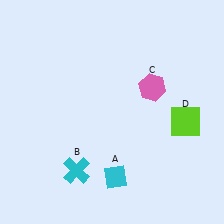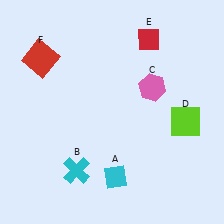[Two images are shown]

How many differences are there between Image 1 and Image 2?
There are 2 differences between the two images.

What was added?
A red diamond (E), a red square (F) were added in Image 2.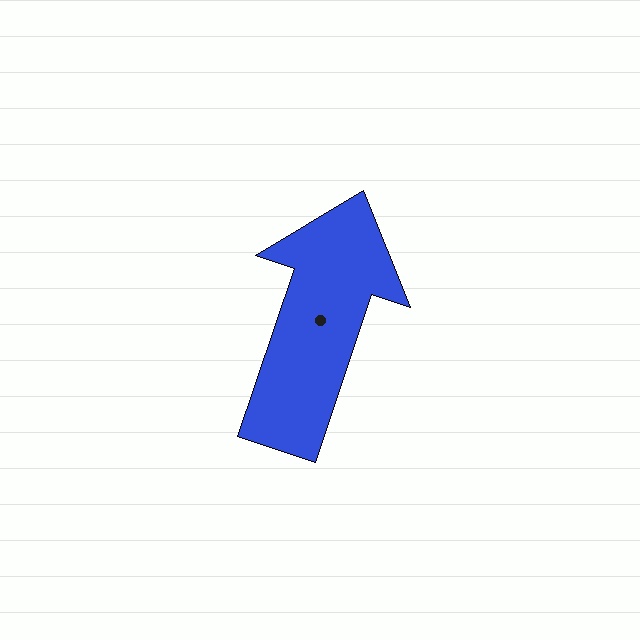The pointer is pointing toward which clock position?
Roughly 1 o'clock.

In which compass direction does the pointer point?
North.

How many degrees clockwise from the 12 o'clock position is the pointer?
Approximately 19 degrees.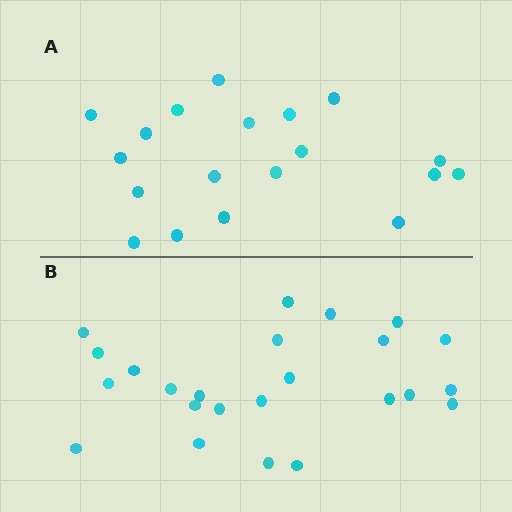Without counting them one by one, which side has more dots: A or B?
Region B (the bottom region) has more dots.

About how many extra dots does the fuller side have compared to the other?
Region B has about 5 more dots than region A.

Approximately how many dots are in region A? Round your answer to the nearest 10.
About 20 dots. (The exact count is 19, which rounds to 20.)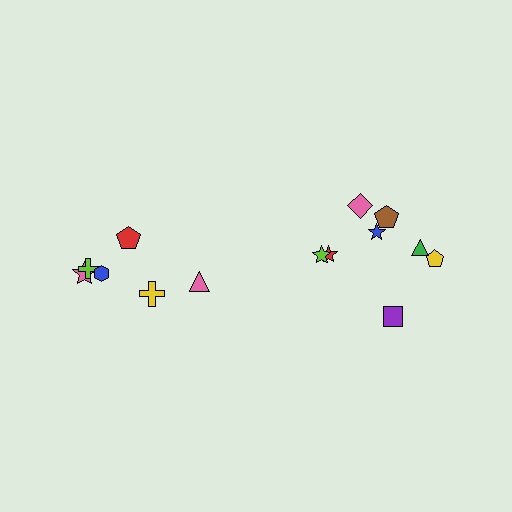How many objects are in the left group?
There are 6 objects.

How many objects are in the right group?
There are 8 objects.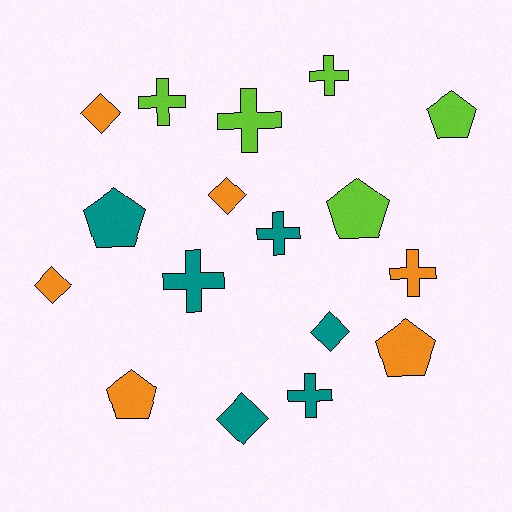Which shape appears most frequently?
Cross, with 7 objects.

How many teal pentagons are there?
There is 1 teal pentagon.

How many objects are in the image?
There are 17 objects.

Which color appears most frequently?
Orange, with 6 objects.